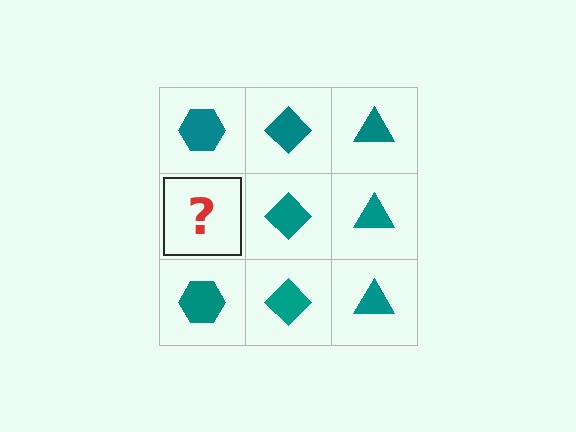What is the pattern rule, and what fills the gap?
The rule is that each column has a consistent shape. The gap should be filled with a teal hexagon.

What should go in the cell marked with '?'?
The missing cell should contain a teal hexagon.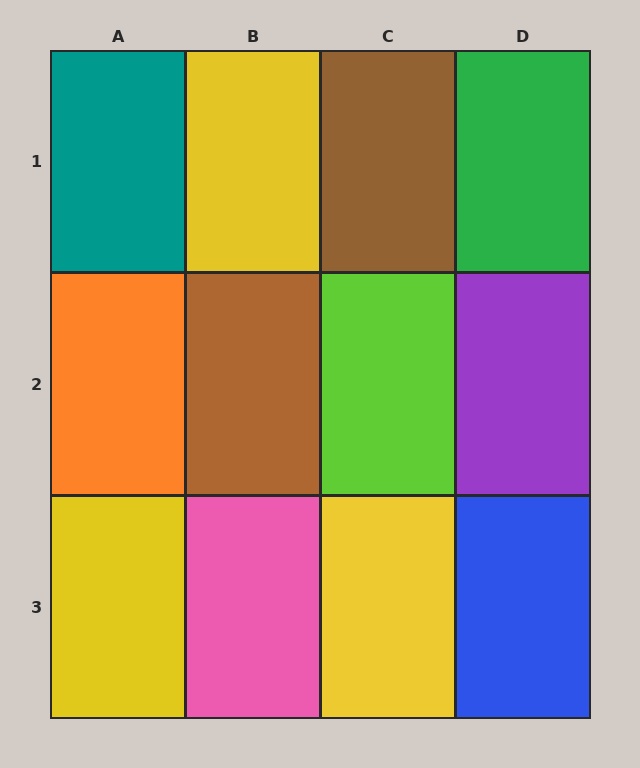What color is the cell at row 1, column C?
Brown.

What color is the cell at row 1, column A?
Teal.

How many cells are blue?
1 cell is blue.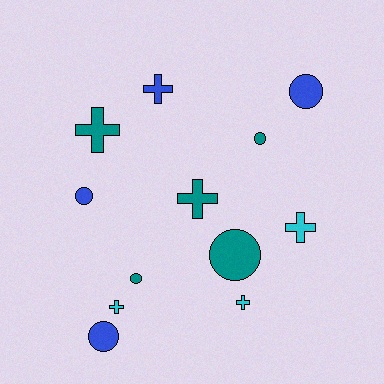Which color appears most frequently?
Teal, with 5 objects.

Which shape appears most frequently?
Circle, with 6 objects.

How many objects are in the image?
There are 12 objects.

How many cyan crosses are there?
There are 3 cyan crosses.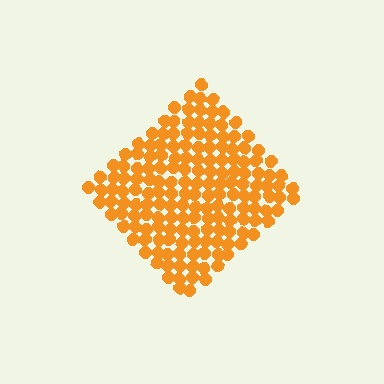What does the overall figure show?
The overall figure shows a diamond.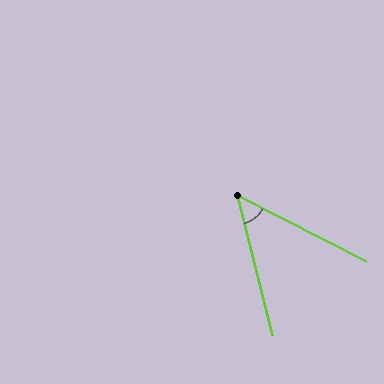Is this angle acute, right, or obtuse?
It is acute.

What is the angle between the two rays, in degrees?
Approximately 49 degrees.